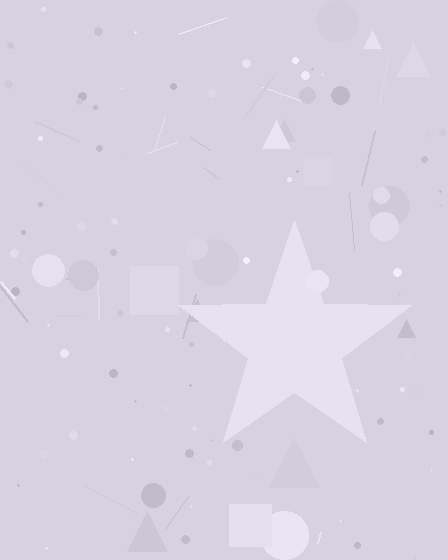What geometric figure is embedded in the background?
A star is embedded in the background.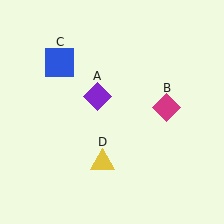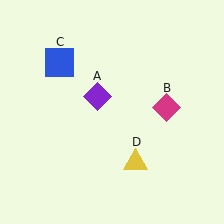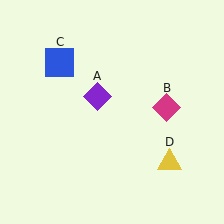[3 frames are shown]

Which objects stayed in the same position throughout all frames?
Purple diamond (object A) and magenta diamond (object B) and blue square (object C) remained stationary.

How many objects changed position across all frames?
1 object changed position: yellow triangle (object D).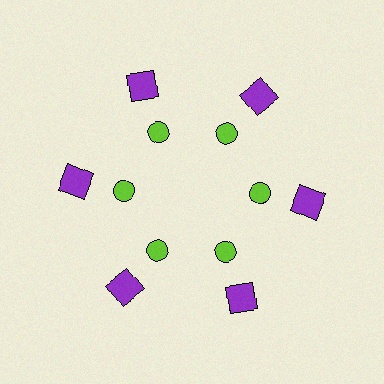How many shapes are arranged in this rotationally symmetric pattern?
There are 12 shapes, arranged in 6 groups of 2.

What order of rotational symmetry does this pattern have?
This pattern has 6-fold rotational symmetry.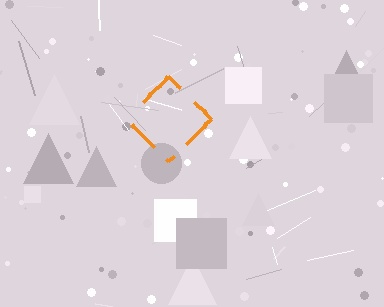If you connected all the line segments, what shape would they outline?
They would outline a diamond.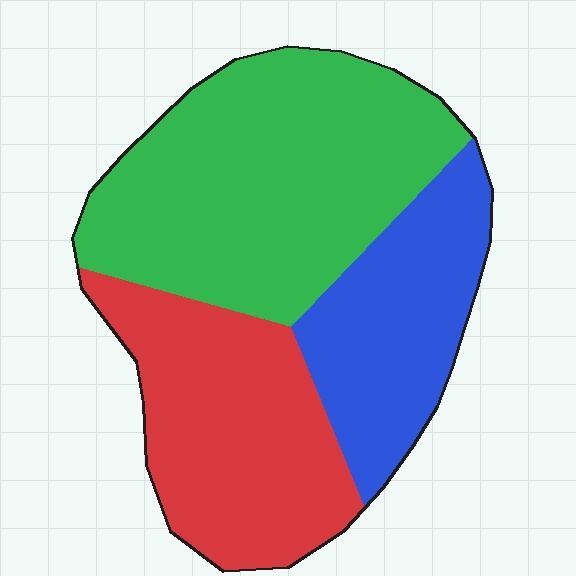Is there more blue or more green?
Green.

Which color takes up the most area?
Green, at roughly 45%.